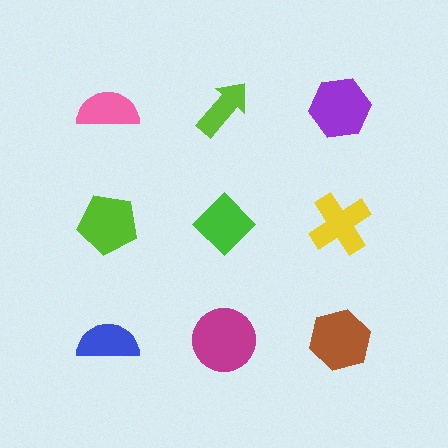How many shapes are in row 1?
3 shapes.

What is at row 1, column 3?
A purple hexagon.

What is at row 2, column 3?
A yellow cross.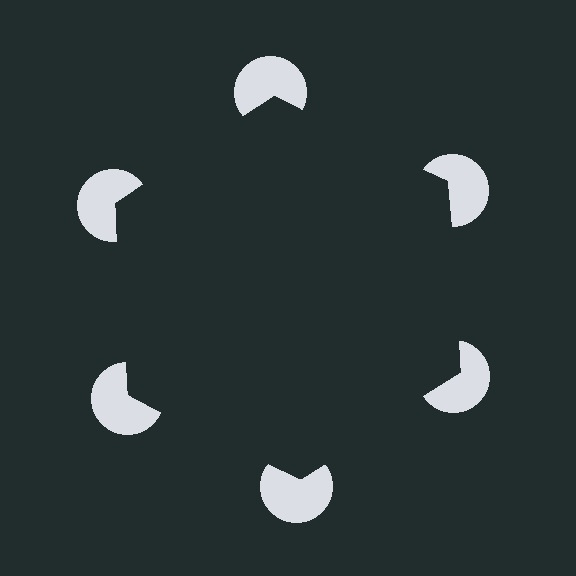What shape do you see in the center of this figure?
An illusory hexagon — its edges are inferred from the aligned wedge cuts in the pac-man discs, not physically drawn.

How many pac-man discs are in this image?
There are 6 — one at each vertex of the illusory hexagon.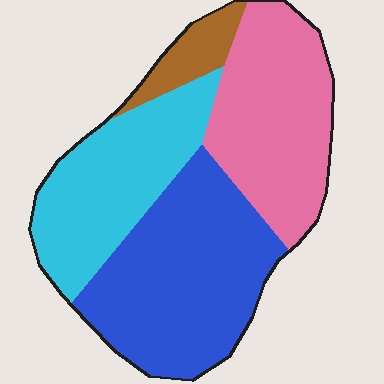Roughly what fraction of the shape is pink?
Pink takes up about one third (1/3) of the shape.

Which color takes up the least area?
Brown, at roughly 5%.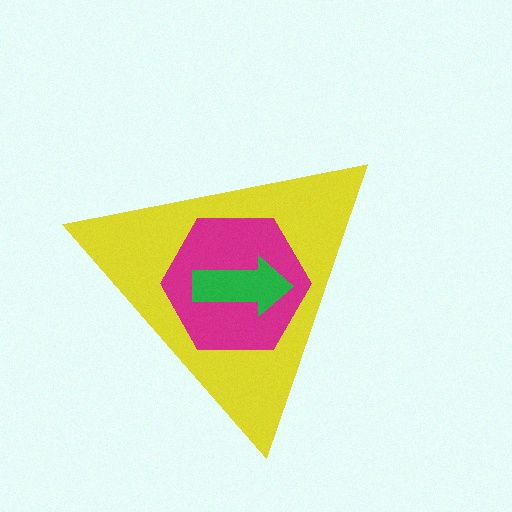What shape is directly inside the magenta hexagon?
The green arrow.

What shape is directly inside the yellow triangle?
The magenta hexagon.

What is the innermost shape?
The green arrow.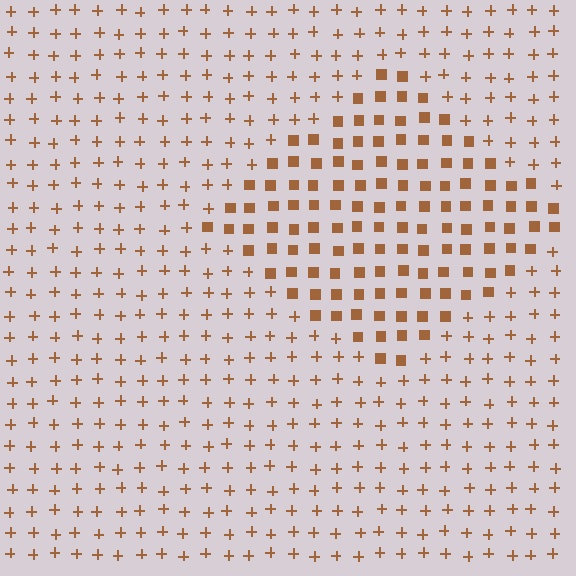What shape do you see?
I see a diamond.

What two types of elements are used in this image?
The image uses squares inside the diamond region and plus signs outside it.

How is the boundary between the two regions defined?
The boundary is defined by a change in element shape: squares inside vs. plus signs outside. All elements share the same color and spacing.